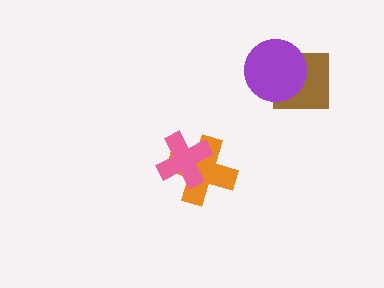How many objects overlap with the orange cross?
1 object overlaps with the orange cross.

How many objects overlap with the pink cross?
1 object overlaps with the pink cross.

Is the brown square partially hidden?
Yes, it is partially covered by another shape.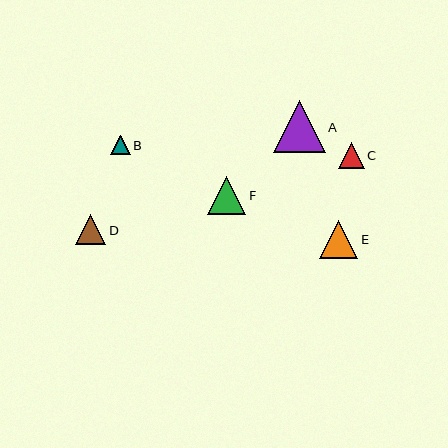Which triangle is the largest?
Triangle A is the largest with a size of approximately 52 pixels.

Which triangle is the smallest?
Triangle B is the smallest with a size of approximately 19 pixels.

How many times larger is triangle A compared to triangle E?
Triangle A is approximately 1.4 times the size of triangle E.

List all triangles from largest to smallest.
From largest to smallest: A, E, F, D, C, B.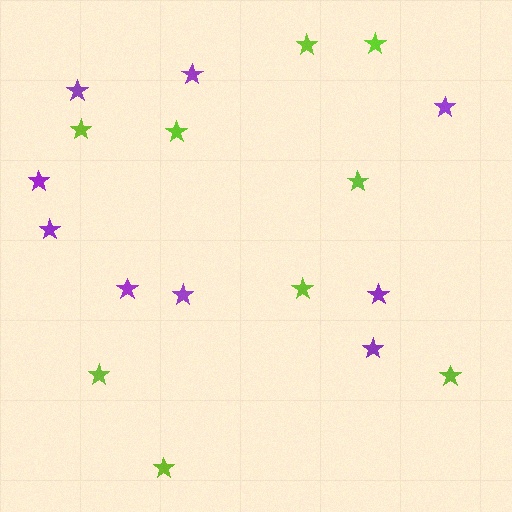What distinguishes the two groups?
There are 2 groups: one group of lime stars (9) and one group of purple stars (9).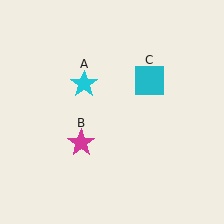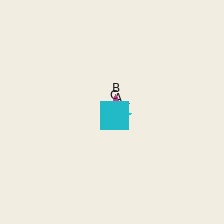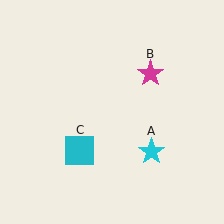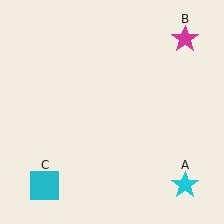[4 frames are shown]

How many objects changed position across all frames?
3 objects changed position: cyan star (object A), magenta star (object B), cyan square (object C).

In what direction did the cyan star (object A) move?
The cyan star (object A) moved down and to the right.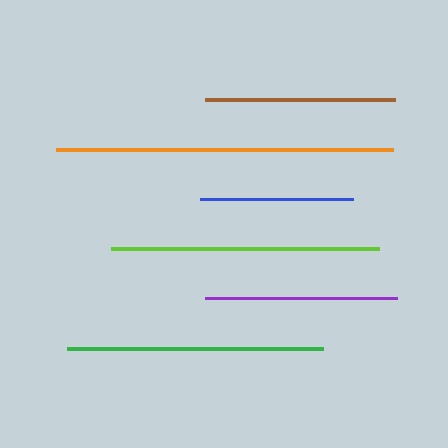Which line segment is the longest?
The orange line is the longest at approximately 337 pixels.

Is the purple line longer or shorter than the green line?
The green line is longer than the purple line.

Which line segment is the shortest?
The blue line is the shortest at approximately 154 pixels.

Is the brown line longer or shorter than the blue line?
The brown line is longer than the blue line.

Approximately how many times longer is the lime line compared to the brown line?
The lime line is approximately 1.4 times the length of the brown line.